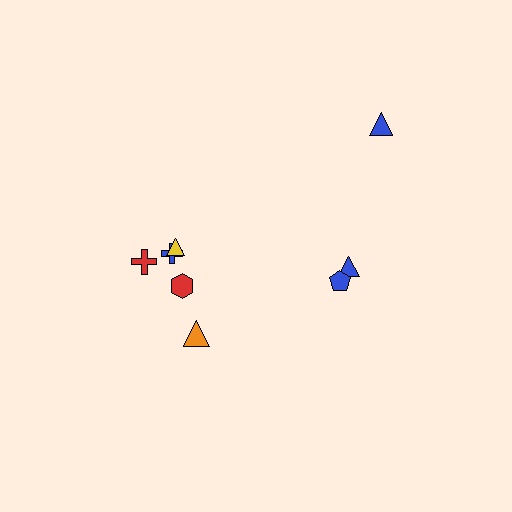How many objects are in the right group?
There are 3 objects.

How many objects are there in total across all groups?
There are 8 objects.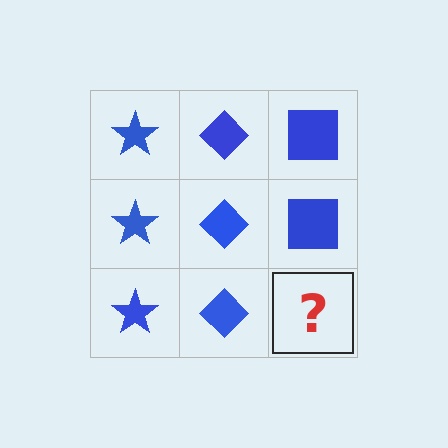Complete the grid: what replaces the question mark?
The question mark should be replaced with a blue square.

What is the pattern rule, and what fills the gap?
The rule is that each column has a consistent shape. The gap should be filled with a blue square.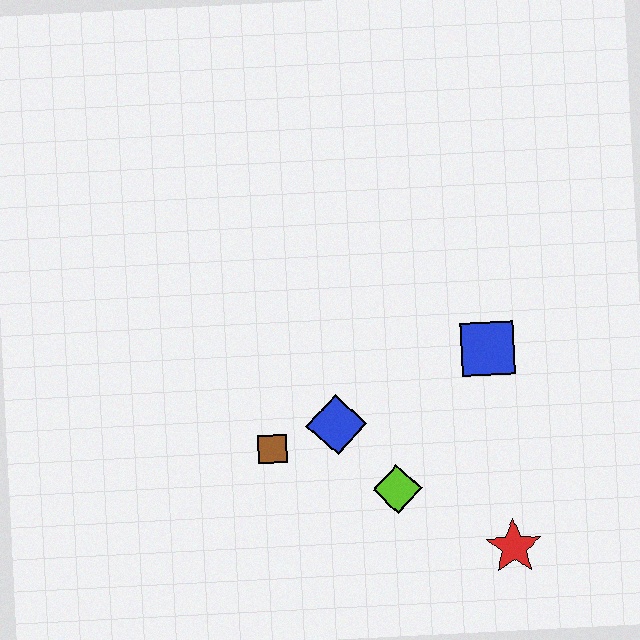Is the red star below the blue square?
Yes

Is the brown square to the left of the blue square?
Yes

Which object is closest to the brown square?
The blue diamond is closest to the brown square.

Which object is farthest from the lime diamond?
The blue square is farthest from the lime diamond.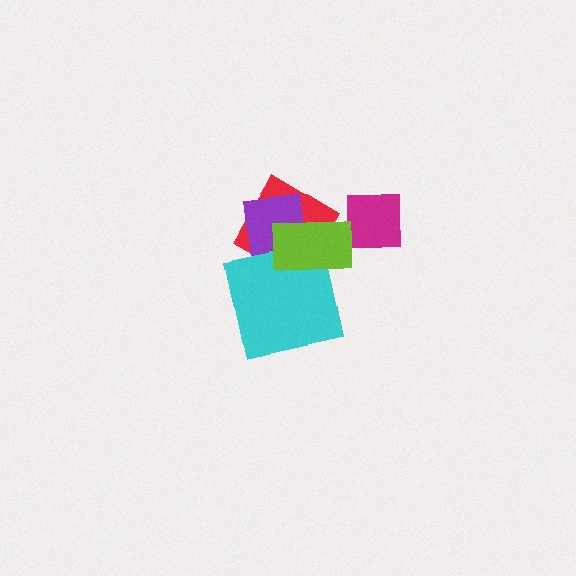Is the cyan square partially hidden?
Yes, it is partially covered by another shape.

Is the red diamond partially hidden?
Yes, it is partially covered by another shape.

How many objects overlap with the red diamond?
3 objects overlap with the red diamond.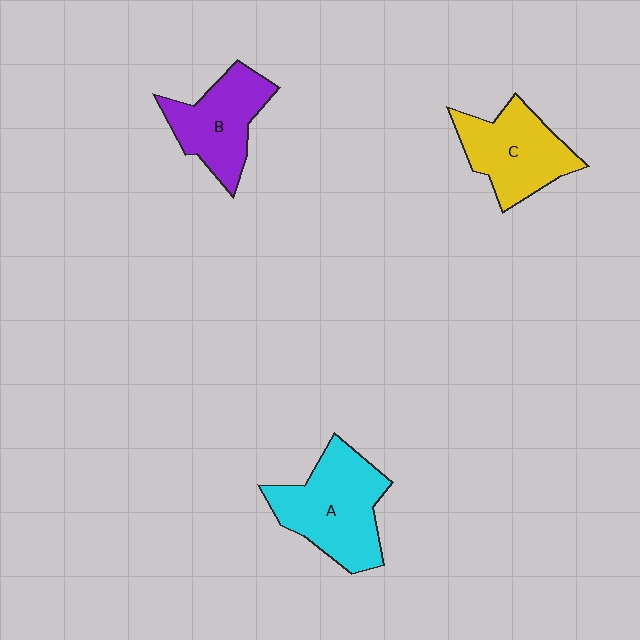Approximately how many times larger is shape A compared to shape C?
Approximately 1.2 times.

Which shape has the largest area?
Shape A (cyan).